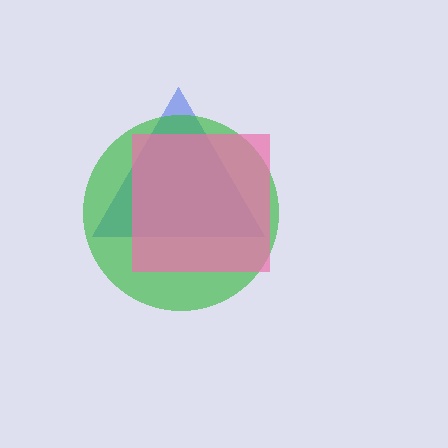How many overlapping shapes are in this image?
There are 3 overlapping shapes in the image.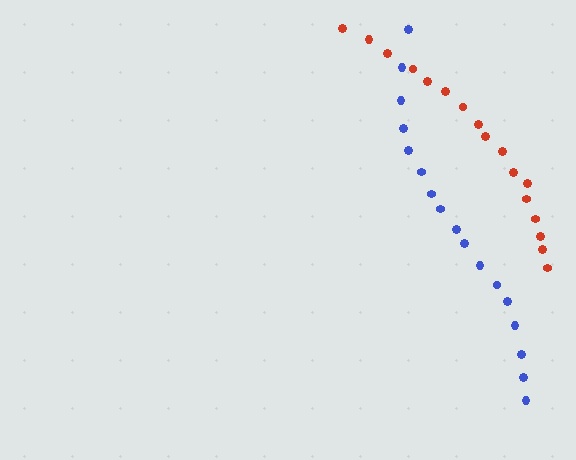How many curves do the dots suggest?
There are 2 distinct paths.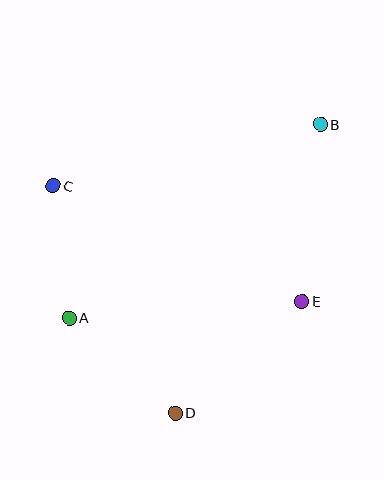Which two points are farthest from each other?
Points B and D are farthest from each other.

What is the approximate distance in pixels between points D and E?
The distance between D and E is approximately 169 pixels.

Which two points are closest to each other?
Points A and C are closest to each other.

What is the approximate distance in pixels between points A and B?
The distance between A and B is approximately 317 pixels.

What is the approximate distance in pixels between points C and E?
The distance between C and E is approximately 274 pixels.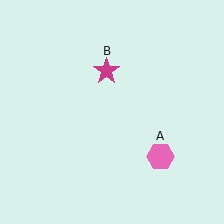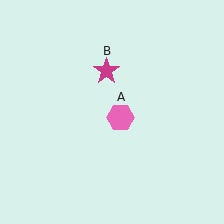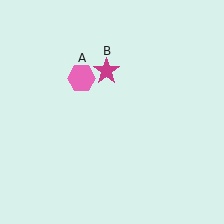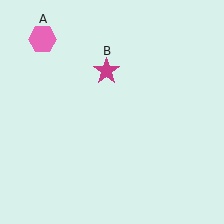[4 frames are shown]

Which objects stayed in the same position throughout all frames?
Magenta star (object B) remained stationary.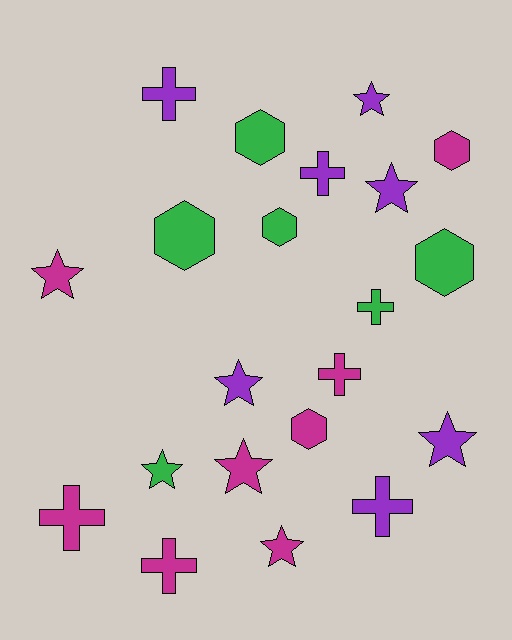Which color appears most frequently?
Magenta, with 8 objects.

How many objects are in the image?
There are 21 objects.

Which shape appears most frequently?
Star, with 8 objects.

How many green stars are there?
There is 1 green star.